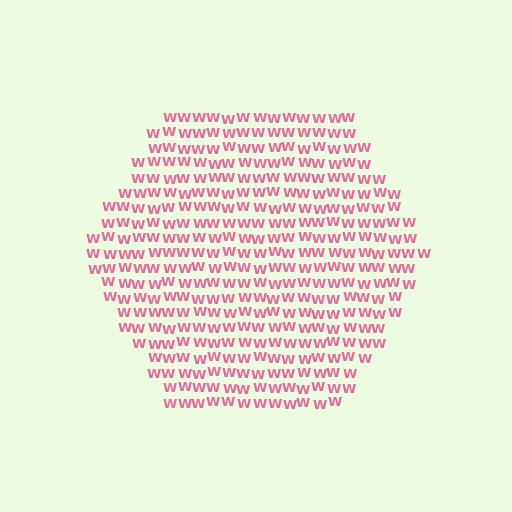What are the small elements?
The small elements are letter W's.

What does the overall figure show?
The overall figure shows a hexagon.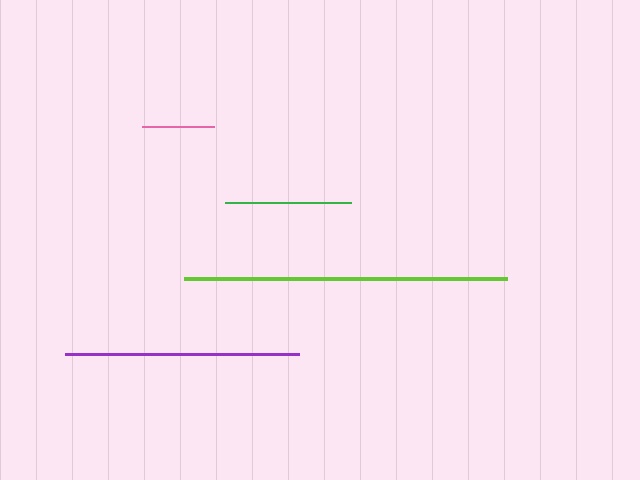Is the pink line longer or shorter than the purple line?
The purple line is longer than the pink line.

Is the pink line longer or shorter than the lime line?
The lime line is longer than the pink line.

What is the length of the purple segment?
The purple segment is approximately 233 pixels long.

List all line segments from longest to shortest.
From longest to shortest: lime, purple, green, pink.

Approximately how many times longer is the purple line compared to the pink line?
The purple line is approximately 3.2 times the length of the pink line.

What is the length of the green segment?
The green segment is approximately 126 pixels long.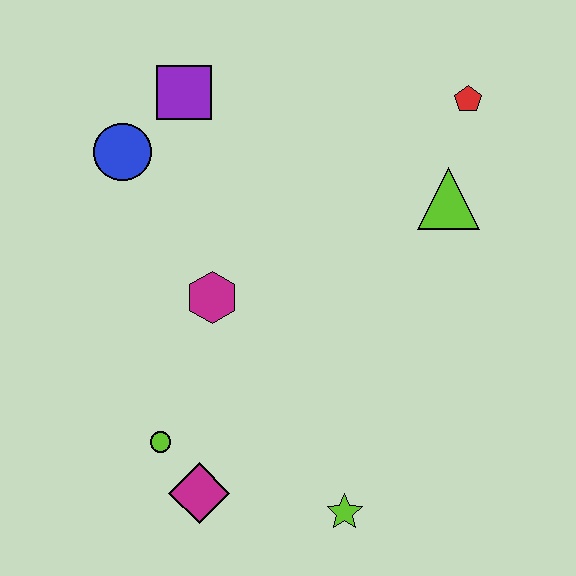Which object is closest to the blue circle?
The purple square is closest to the blue circle.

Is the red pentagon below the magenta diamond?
No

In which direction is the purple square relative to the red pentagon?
The purple square is to the left of the red pentagon.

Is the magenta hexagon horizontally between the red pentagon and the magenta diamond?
Yes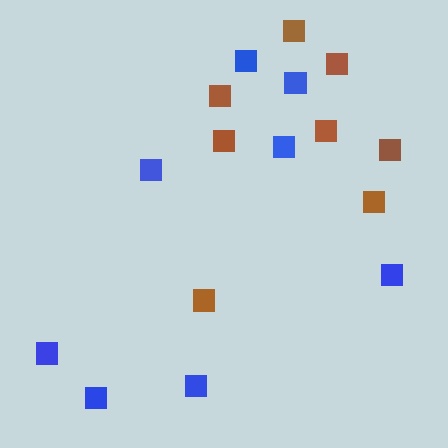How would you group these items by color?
There are 2 groups: one group of blue squares (8) and one group of brown squares (8).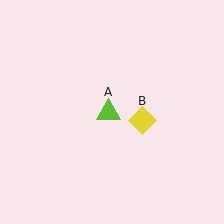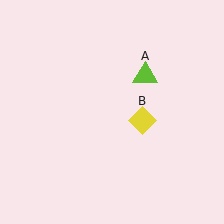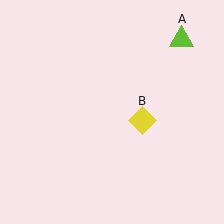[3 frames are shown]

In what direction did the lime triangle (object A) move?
The lime triangle (object A) moved up and to the right.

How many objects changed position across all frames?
1 object changed position: lime triangle (object A).